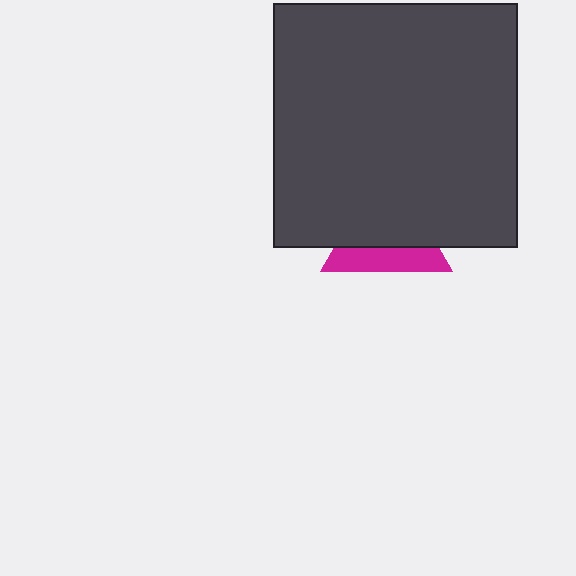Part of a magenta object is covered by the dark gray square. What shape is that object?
It is a triangle.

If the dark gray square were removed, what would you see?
You would see the complete magenta triangle.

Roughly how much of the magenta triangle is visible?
A small part of it is visible (roughly 37%).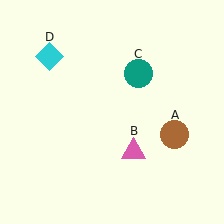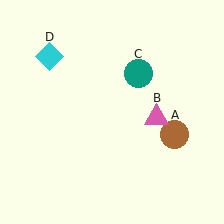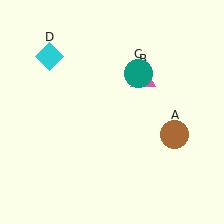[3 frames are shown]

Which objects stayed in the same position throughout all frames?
Brown circle (object A) and teal circle (object C) and cyan diamond (object D) remained stationary.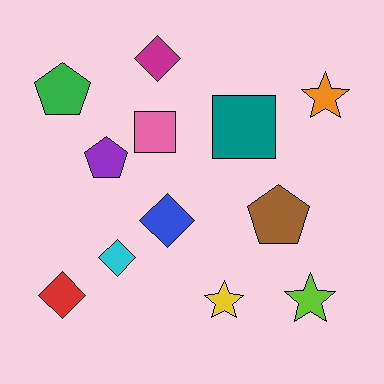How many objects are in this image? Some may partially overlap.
There are 12 objects.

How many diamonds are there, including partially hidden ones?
There are 4 diamonds.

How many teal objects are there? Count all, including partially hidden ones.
There is 1 teal object.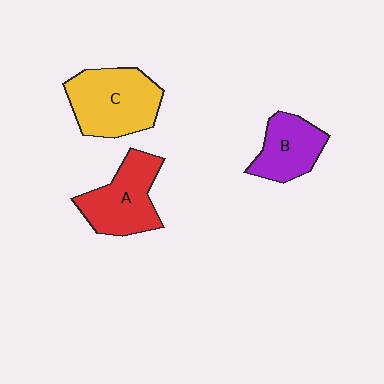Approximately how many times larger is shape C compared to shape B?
Approximately 1.5 times.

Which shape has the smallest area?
Shape B (purple).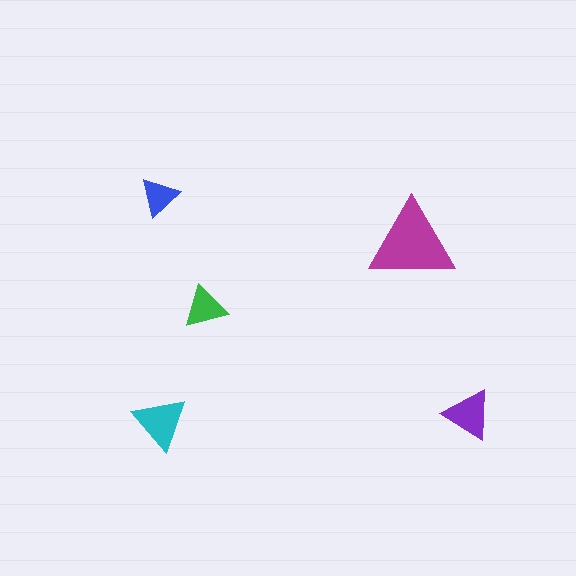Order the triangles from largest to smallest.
the magenta one, the cyan one, the purple one, the green one, the blue one.